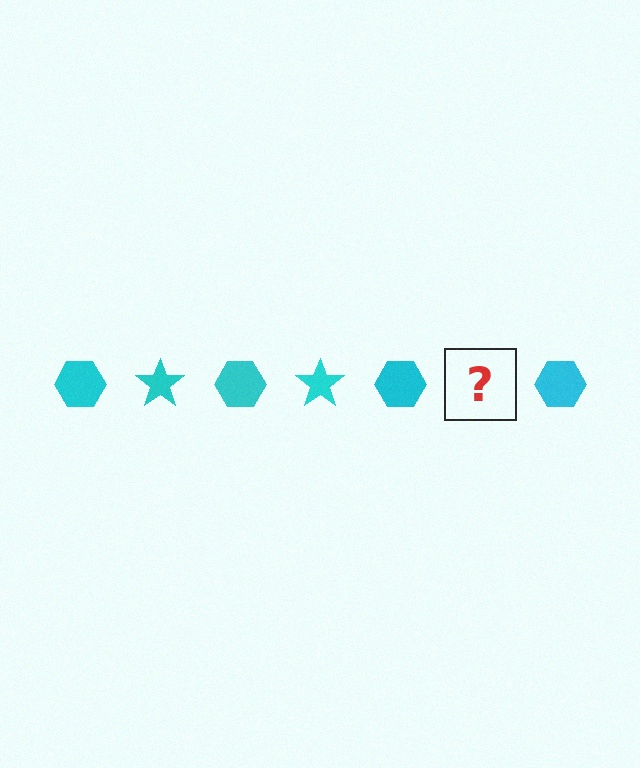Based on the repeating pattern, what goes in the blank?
The blank should be a cyan star.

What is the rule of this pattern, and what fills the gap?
The rule is that the pattern cycles through hexagon, star shapes in cyan. The gap should be filled with a cyan star.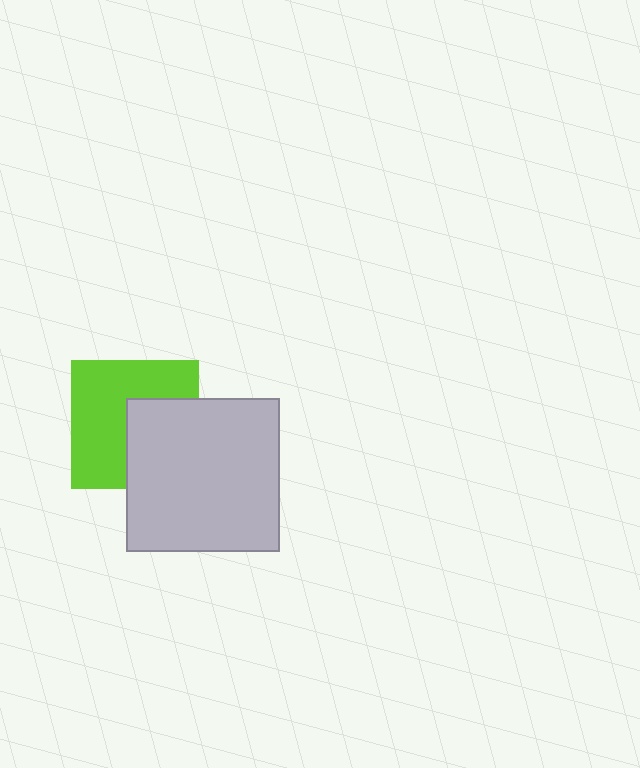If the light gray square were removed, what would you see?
You would see the complete lime square.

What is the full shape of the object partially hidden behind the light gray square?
The partially hidden object is a lime square.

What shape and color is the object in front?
The object in front is a light gray square.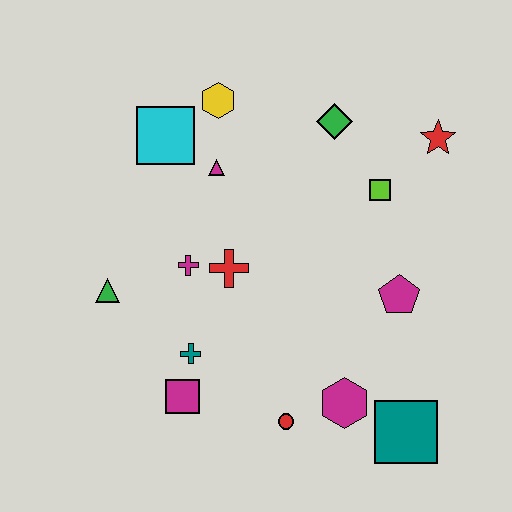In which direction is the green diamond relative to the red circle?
The green diamond is above the red circle.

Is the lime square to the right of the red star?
No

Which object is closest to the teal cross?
The magenta square is closest to the teal cross.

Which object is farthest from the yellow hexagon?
The teal square is farthest from the yellow hexagon.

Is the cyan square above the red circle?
Yes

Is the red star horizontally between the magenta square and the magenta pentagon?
No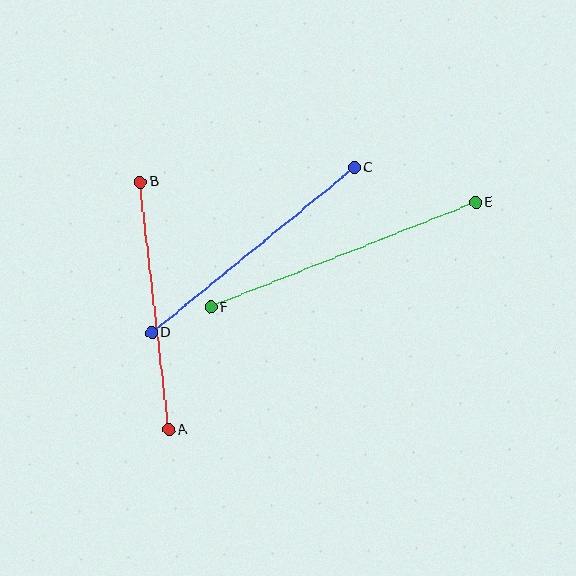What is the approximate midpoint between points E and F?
The midpoint is at approximately (343, 255) pixels.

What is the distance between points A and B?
The distance is approximately 249 pixels.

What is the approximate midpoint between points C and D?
The midpoint is at approximately (253, 250) pixels.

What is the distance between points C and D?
The distance is approximately 261 pixels.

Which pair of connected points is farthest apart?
Points E and F are farthest apart.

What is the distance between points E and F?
The distance is approximately 285 pixels.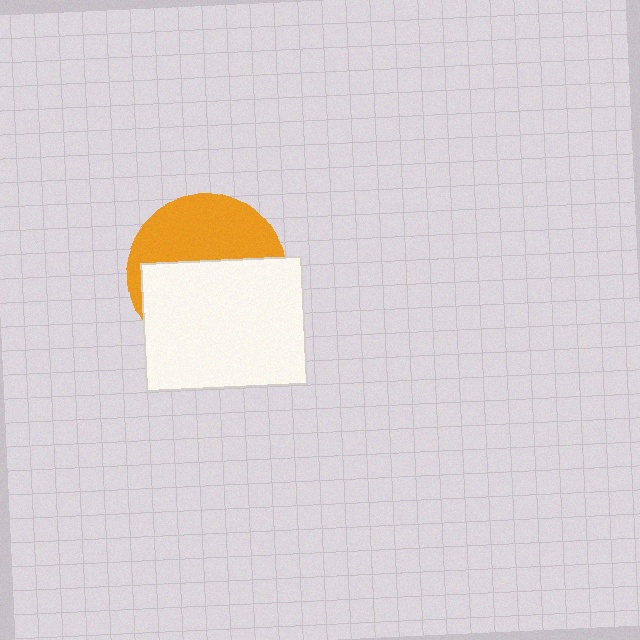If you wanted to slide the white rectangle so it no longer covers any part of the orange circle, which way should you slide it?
Slide it down — that is the most direct way to separate the two shapes.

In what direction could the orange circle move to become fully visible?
The orange circle could move up. That would shift it out from behind the white rectangle entirely.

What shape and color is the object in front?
The object in front is a white rectangle.